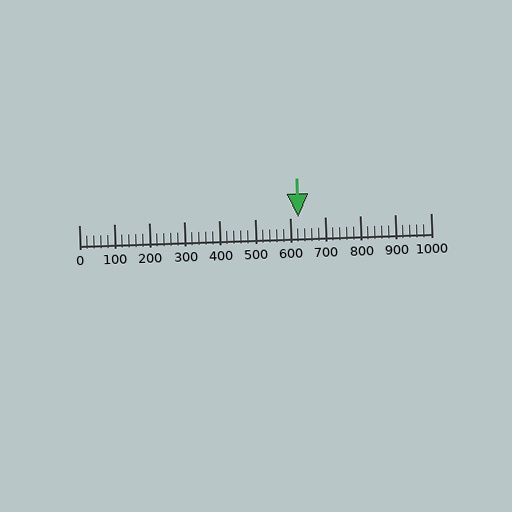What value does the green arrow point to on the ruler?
The green arrow points to approximately 625.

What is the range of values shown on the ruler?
The ruler shows values from 0 to 1000.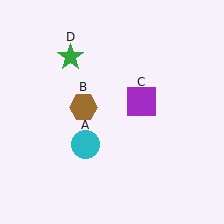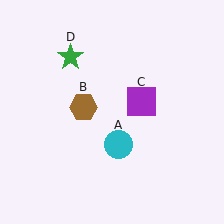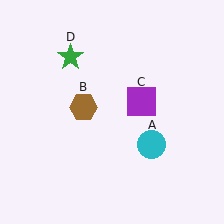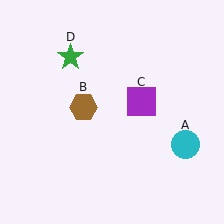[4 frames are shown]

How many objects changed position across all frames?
1 object changed position: cyan circle (object A).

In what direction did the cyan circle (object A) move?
The cyan circle (object A) moved right.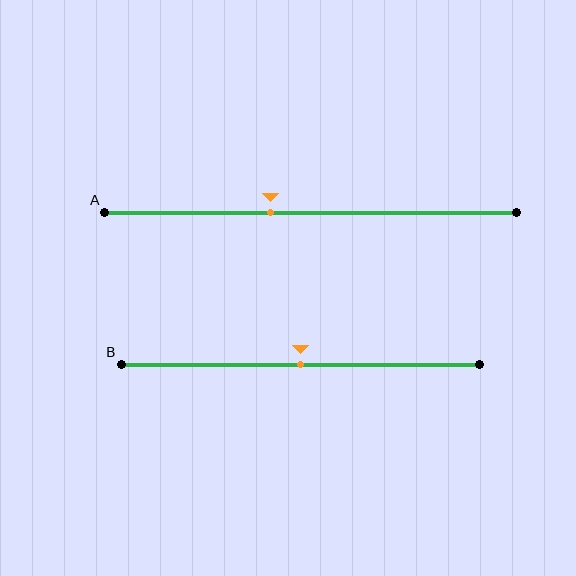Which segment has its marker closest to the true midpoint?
Segment B has its marker closest to the true midpoint.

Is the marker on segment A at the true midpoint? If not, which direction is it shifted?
No, the marker on segment A is shifted to the left by about 10% of the segment length.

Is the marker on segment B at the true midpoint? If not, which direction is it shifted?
Yes, the marker on segment B is at the true midpoint.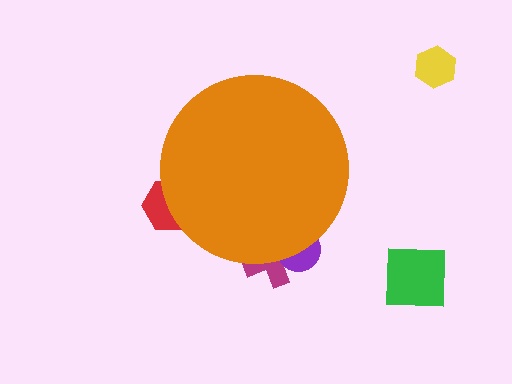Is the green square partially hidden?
No, the green square is fully visible.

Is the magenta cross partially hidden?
Yes, the magenta cross is partially hidden behind the orange circle.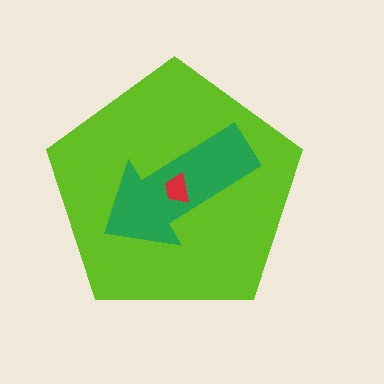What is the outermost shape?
The lime pentagon.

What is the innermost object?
The red trapezoid.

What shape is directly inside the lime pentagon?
The green arrow.